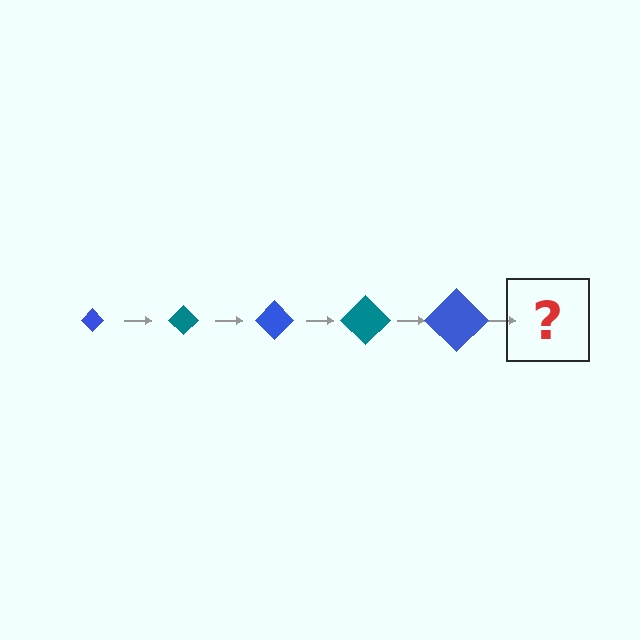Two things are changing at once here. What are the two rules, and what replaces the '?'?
The two rules are that the diamond grows larger each step and the color cycles through blue and teal. The '?' should be a teal diamond, larger than the previous one.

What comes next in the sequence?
The next element should be a teal diamond, larger than the previous one.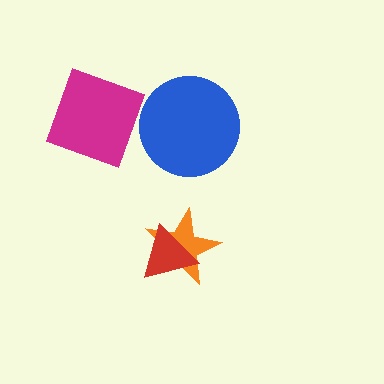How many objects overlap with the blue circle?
0 objects overlap with the blue circle.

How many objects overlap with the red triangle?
1 object overlaps with the red triangle.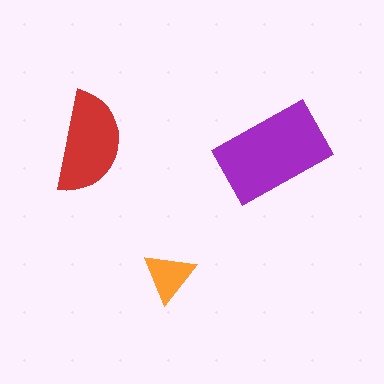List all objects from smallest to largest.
The orange triangle, the red semicircle, the purple rectangle.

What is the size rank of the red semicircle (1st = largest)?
2nd.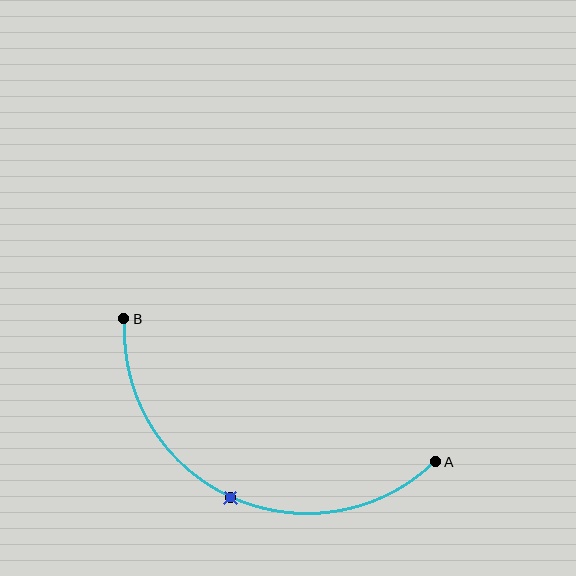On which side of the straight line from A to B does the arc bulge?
The arc bulges below the straight line connecting A and B.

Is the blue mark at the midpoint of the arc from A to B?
Yes. The blue mark lies on the arc at equal arc-length from both A and B — it is the arc midpoint.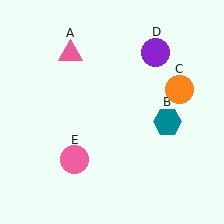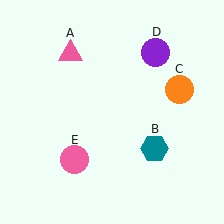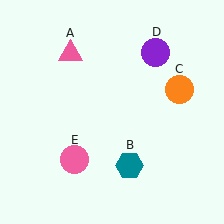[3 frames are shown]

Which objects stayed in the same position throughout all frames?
Pink triangle (object A) and orange circle (object C) and purple circle (object D) and pink circle (object E) remained stationary.